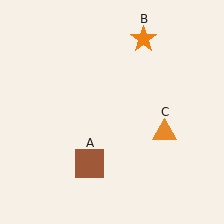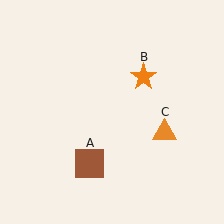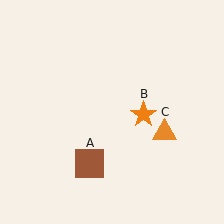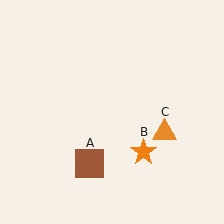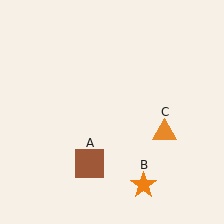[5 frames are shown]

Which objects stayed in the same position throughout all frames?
Brown square (object A) and orange triangle (object C) remained stationary.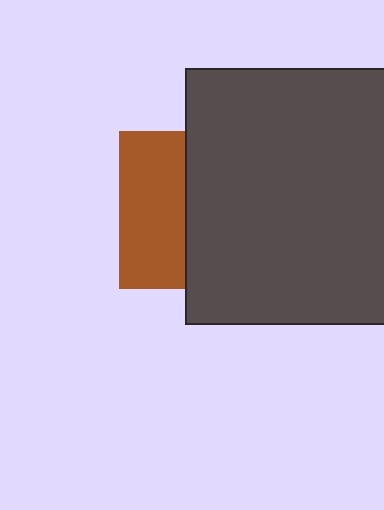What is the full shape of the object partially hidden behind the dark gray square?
The partially hidden object is a brown square.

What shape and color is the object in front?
The object in front is a dark gray square.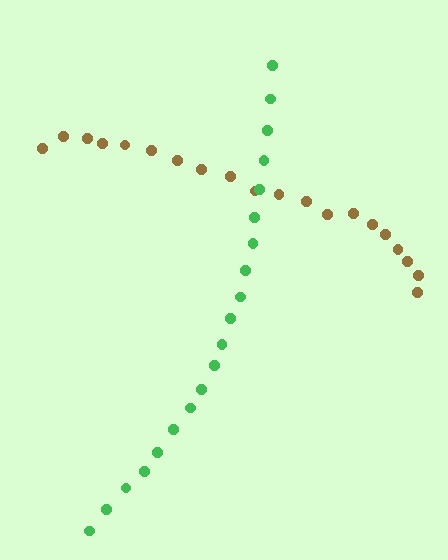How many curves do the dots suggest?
There are 2 distinct paths.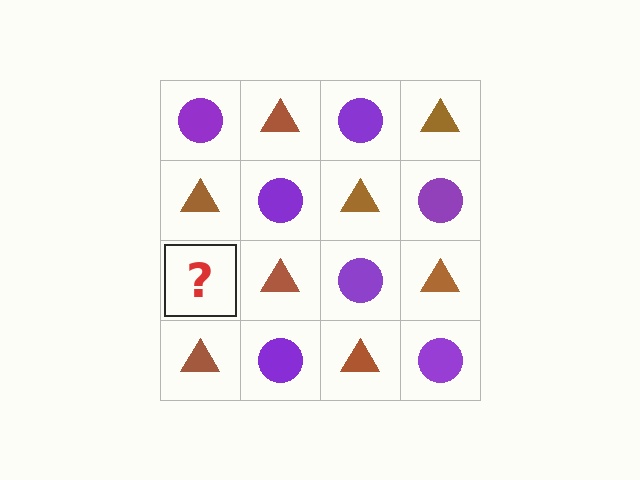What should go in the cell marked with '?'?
The missing cell should contain a purple circle.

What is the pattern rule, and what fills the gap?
The rule is that it alternates purple circle and brown triangle in a checkerboard pattern. The gap should be filled with a purple circle.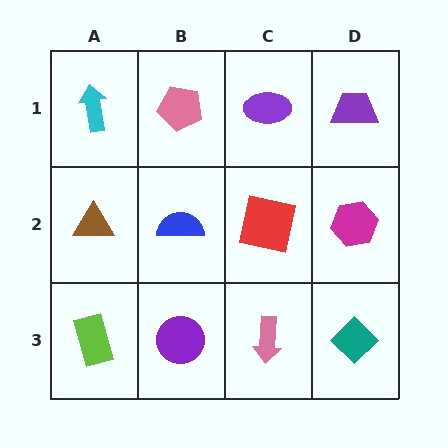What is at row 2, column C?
A red square.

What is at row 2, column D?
A magenta hexagon.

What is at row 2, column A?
A brown triangle.